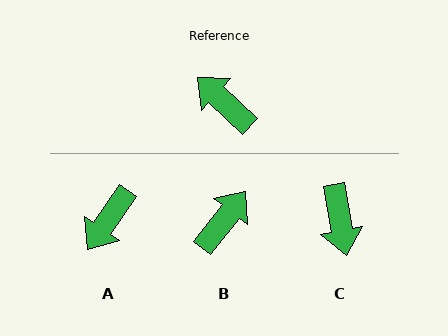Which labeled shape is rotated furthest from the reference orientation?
C, about 143 degrees away.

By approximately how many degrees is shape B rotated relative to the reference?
Approximately 85 degrees clockwise.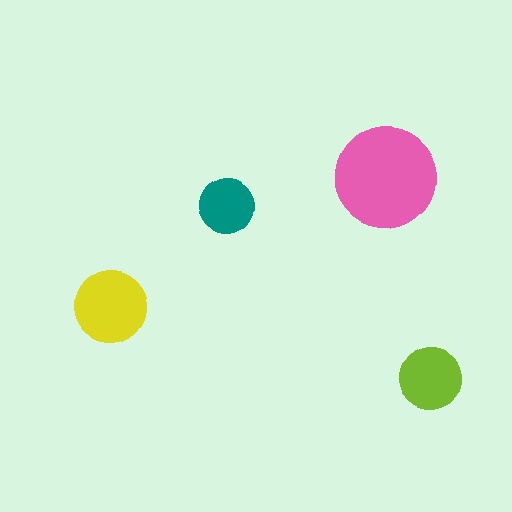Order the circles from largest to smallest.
the pink one, the yellow one, the lime one, the teal one.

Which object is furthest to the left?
The yellow circle is leftmost.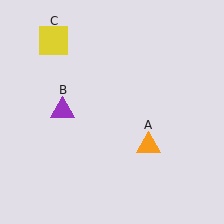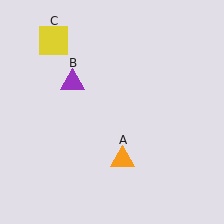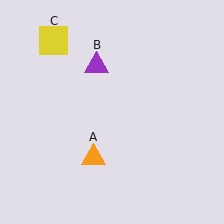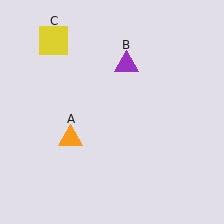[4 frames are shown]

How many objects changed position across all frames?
2 objects changed position: orange triangle (object A), purple triangle (object B).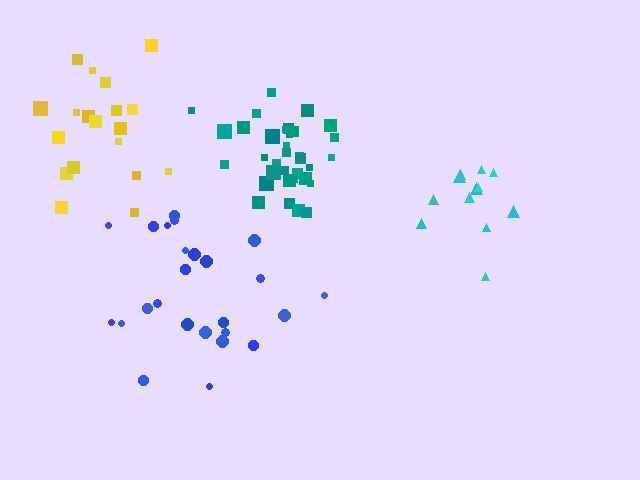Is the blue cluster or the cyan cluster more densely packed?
Cyan.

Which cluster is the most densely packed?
Teal.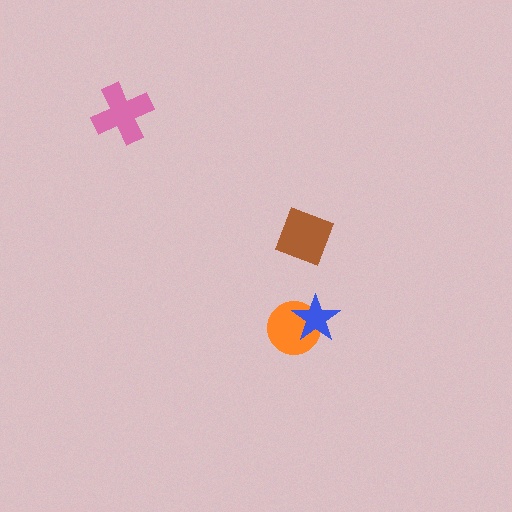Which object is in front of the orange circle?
The blue star is in front of the orange circle.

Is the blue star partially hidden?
No, no other shape covers it.